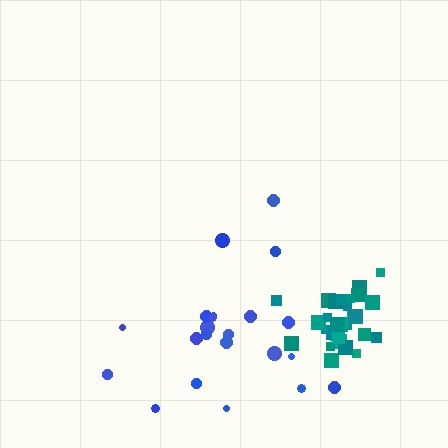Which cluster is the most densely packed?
Teal.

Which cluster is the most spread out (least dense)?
Blue.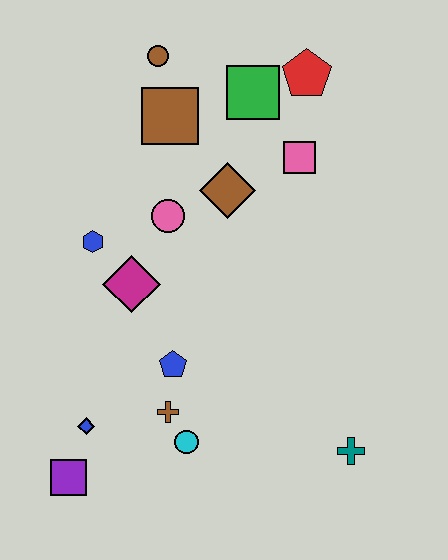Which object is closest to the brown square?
The brown circle is closest to the brown square.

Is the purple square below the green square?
Yes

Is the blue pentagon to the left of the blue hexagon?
No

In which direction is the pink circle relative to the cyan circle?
The pink circle is above the cyan circle.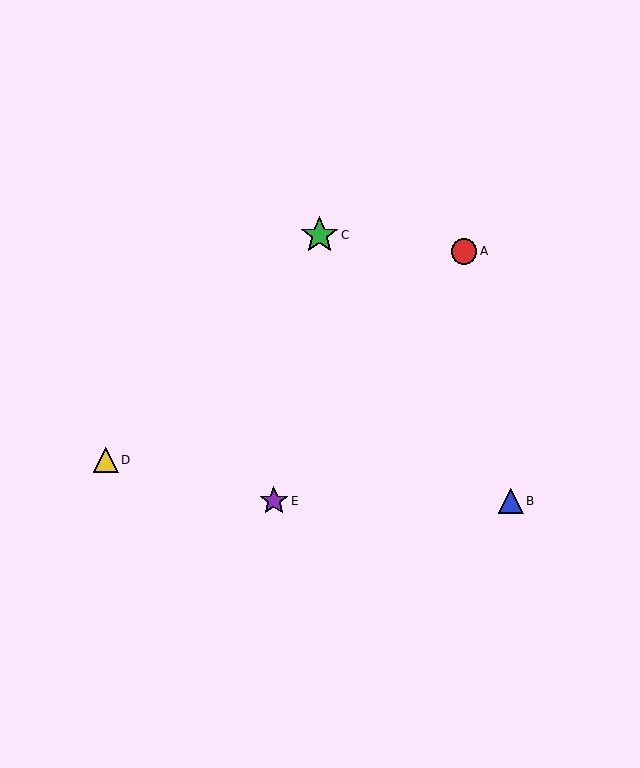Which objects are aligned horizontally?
Objects B, E are aligned horizontally.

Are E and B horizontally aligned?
Yes, both are at y≈501.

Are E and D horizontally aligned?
No, E is at y≈501 and D is at y≈460.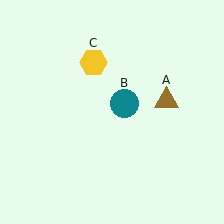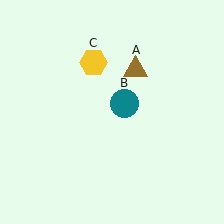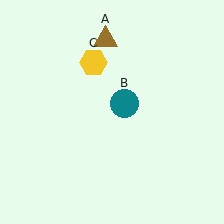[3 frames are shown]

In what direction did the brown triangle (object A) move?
The brown triangle (object A) moved up and to the left.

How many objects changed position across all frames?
1 object changed position: brown triangle (object A).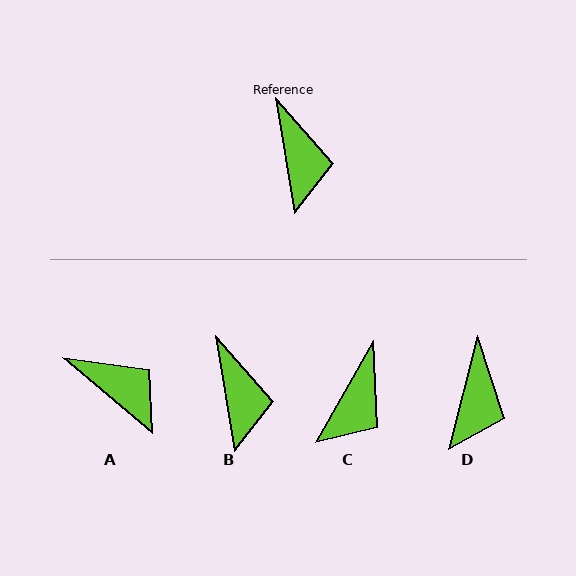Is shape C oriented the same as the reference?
No, it is off by about 39 degrees.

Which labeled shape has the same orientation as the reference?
B.